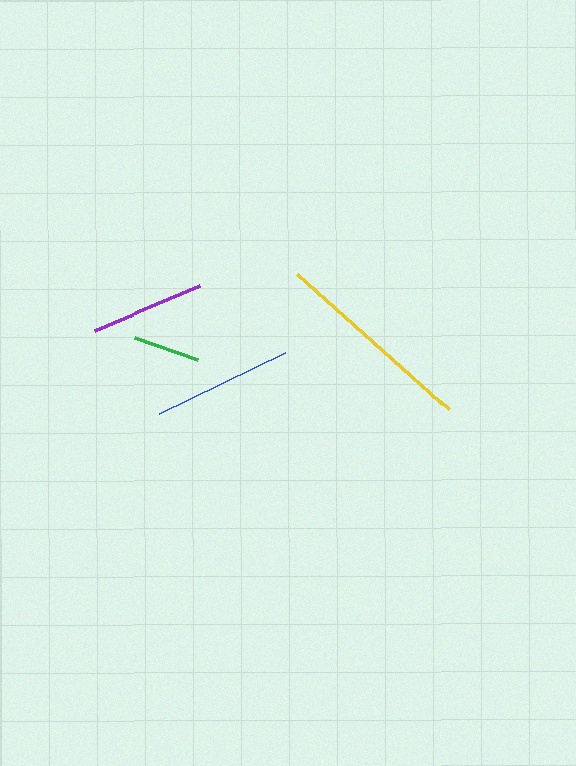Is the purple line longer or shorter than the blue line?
The blue line is longer than the purple line.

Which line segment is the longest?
The yellow line is the longest at approximately 204 pixels.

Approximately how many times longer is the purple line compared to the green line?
The purple line is approximately 1.7 times the length of the green line.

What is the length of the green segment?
The green segment is approximately 66 pixels long.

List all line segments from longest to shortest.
From longest to shortest: yellow, blue, purple, green.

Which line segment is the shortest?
The green line is the shortest at approximately 66 pixels.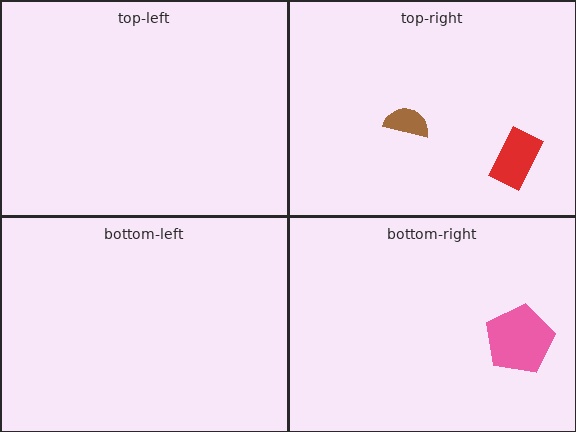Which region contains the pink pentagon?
The bottom-right region.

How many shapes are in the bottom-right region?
1.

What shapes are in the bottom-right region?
The pink pentagon.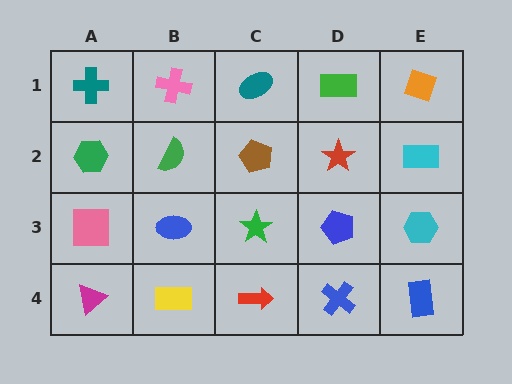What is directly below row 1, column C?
A brown pentagon.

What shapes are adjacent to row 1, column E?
A cyan rectangle (row 2, column E), a green rectangle (row 1, column D).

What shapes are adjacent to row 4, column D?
A blue pentagon (row 3, column D), a red arrow (row 4, column C), a blue rectangle (row 4, column E).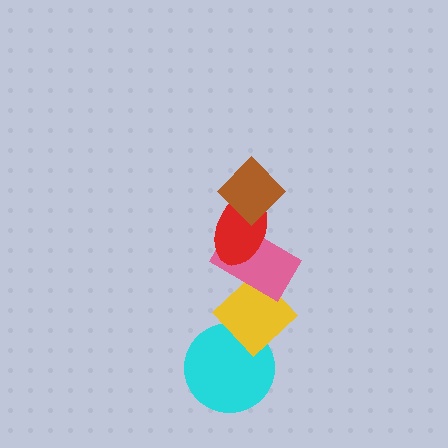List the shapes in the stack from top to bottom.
From top to bottom: the brown diamond, the red ellipse, the pink rectangle, the yellow diamond, the cyan circle.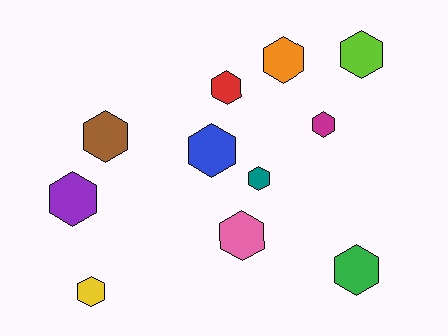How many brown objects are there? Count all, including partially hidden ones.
There is 1 brown object.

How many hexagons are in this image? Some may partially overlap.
There are 11 hexagons.